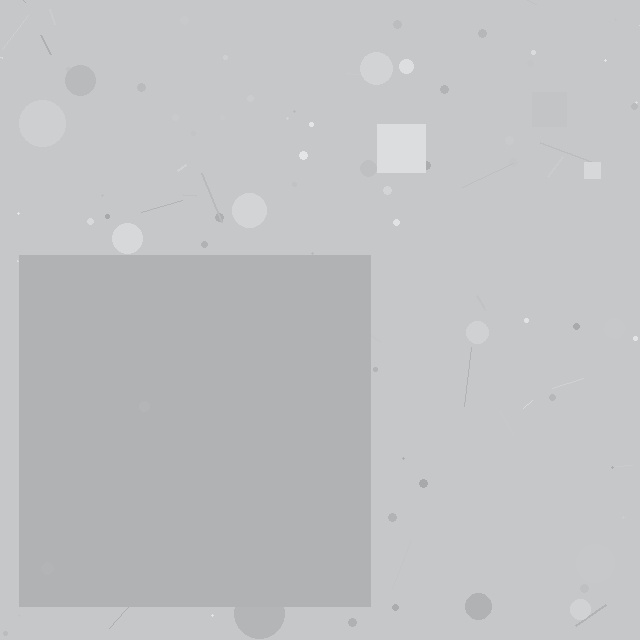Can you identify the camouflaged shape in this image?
The camouflaged shape is a square.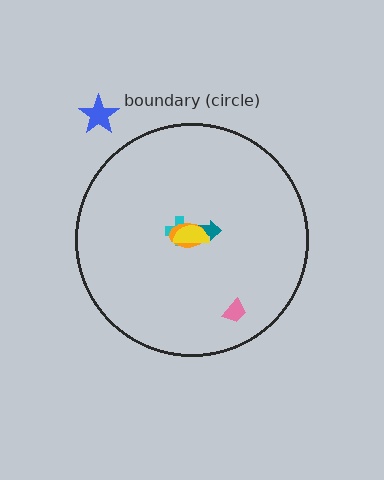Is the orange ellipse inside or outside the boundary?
Inside.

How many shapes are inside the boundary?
5 inside, 1 outside.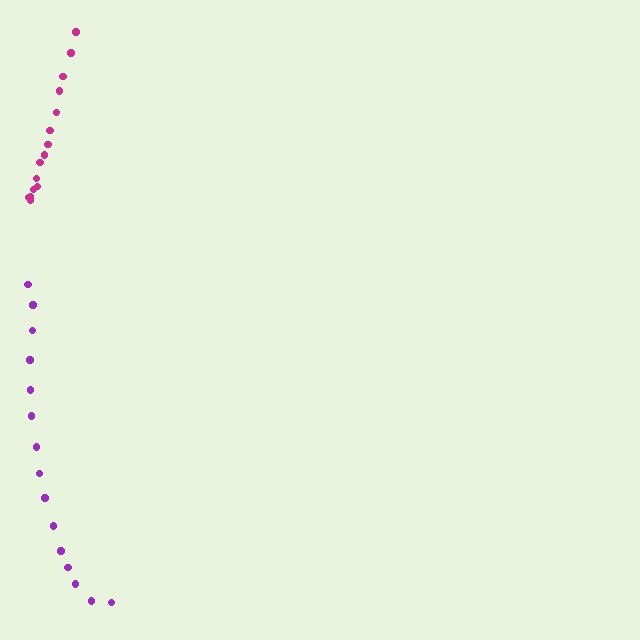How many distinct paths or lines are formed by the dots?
There are 2 distinct paths.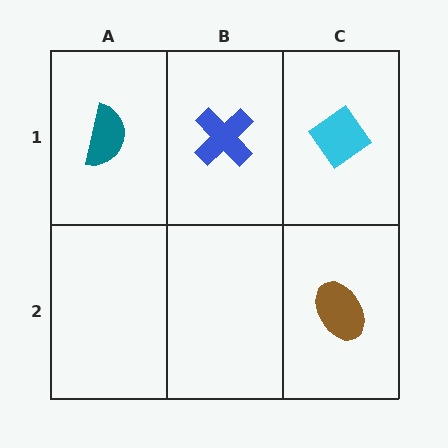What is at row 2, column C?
A brown ellipse.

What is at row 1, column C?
A cyan diamond.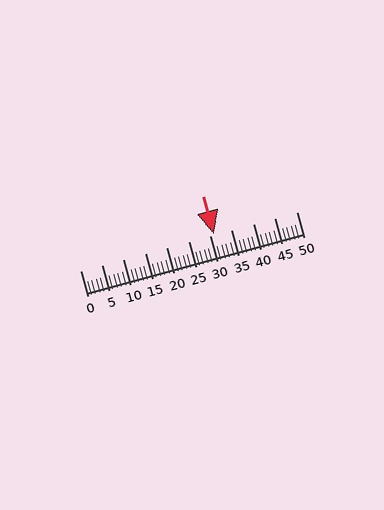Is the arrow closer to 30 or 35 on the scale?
The arrow is closer to 30.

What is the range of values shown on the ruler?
The ruler shows values from 0 to 50.